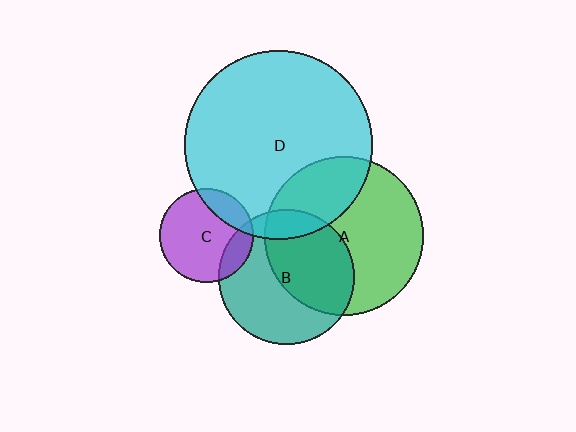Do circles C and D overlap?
Yes.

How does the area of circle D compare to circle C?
Approximately 4.0 times.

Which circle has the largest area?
Circle D (cyan).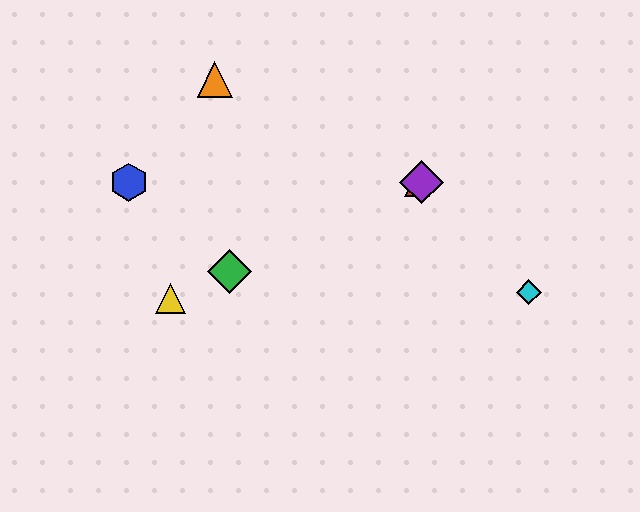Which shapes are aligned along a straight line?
The red triangle, the green diamond, the yellow triangle, the purple diamond are aligned along a straight line.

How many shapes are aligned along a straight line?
4 shapes (the red triangle, the green diamond, the yellow triangle, the purple diamond) are aligned along a straight line.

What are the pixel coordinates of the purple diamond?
The purple diamond is at (422, 182).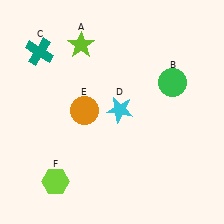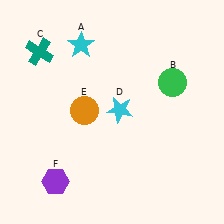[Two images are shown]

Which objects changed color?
A changed from lime to cyan. F changed from lime to purple.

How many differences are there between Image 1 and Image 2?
There are 2 differences between the two images.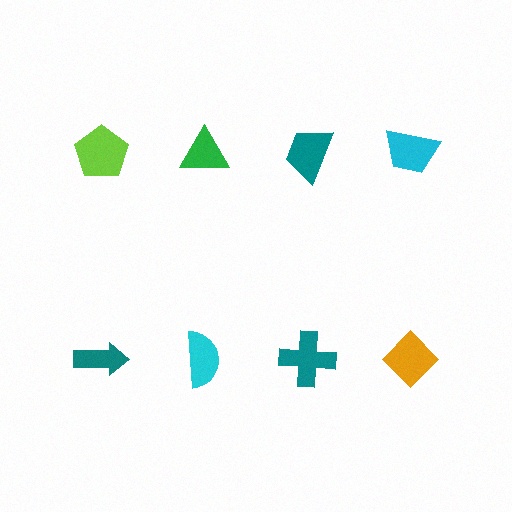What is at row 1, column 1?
A lime pentagon.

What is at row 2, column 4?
An orange diamond.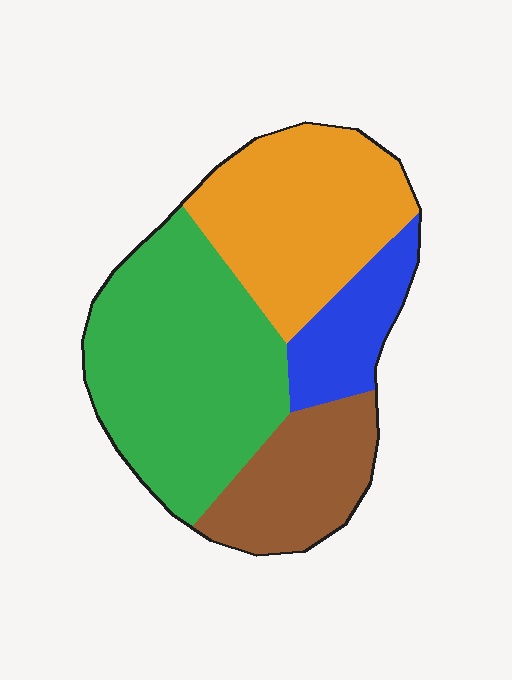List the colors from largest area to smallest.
From largest to smallest: green, orange, brown, blue.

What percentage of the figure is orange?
Orange takes up about one third (1/3) of the figure.